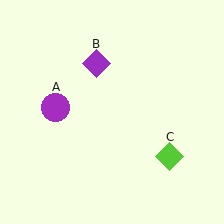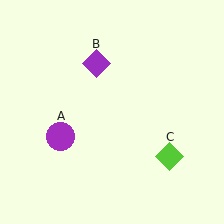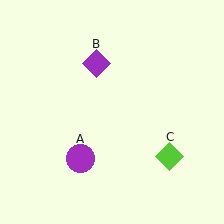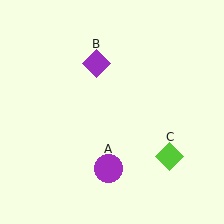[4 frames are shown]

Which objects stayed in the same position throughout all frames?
Purple diamond (object B) and lime diamond (object C) remained stationary.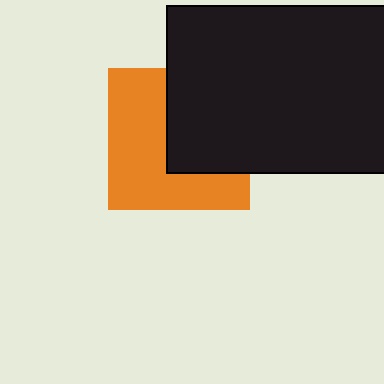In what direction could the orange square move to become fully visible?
The orange square could move left. That would shift it out from behind the black rectangle entirely.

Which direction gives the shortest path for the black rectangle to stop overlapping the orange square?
Moving right gives the shortest separation.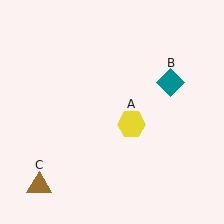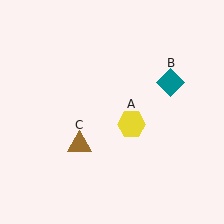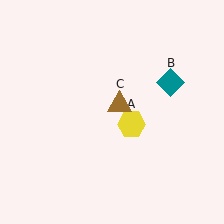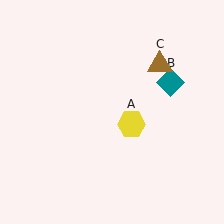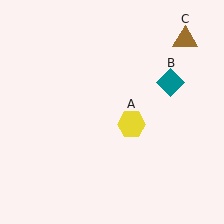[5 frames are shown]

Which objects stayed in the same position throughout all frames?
Yellow hexagon (object A) and teal diamond (object B) remained stationary.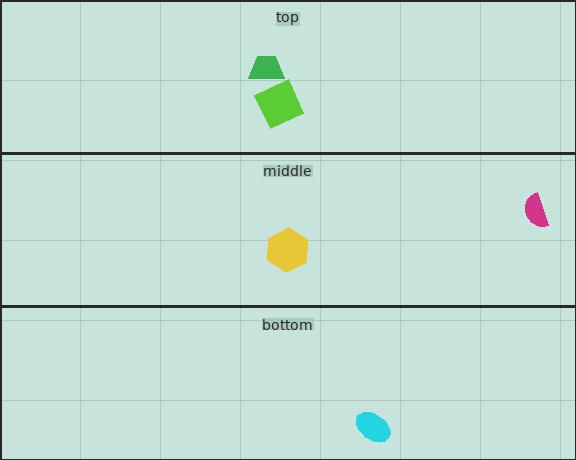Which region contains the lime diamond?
The top region.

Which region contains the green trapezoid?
The top region.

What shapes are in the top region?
The lime diamond, the green trapezoid.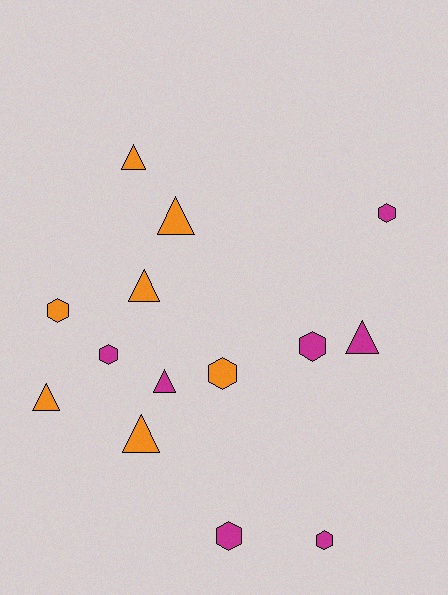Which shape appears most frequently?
Triangle, with 7 objects.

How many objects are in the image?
There are 14 objects.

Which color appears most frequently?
Orange, with 7 objects.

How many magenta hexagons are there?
There are 5 magenta hexagons.